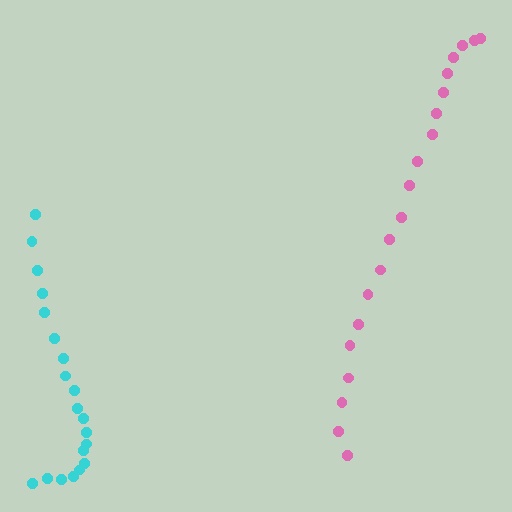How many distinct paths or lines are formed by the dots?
There are 2 distinct paths.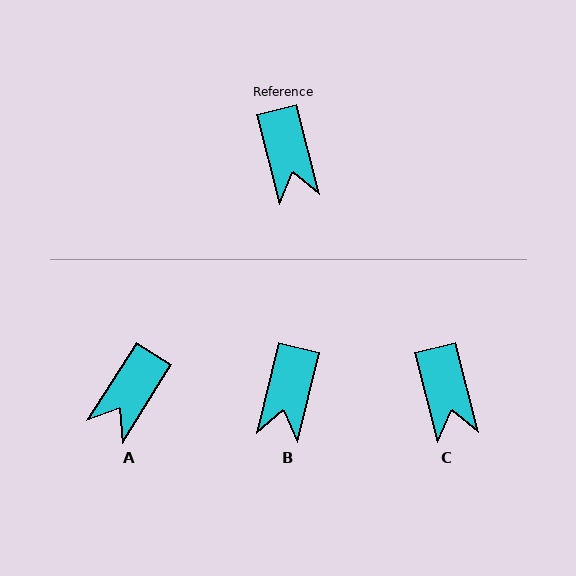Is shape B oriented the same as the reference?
No, it is off by about 27 degrees.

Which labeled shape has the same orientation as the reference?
C.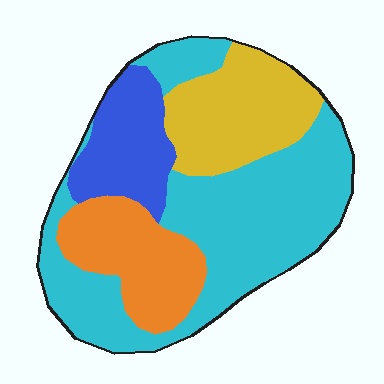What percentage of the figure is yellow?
Yellow takes up about one fifth (1/5) of the figure.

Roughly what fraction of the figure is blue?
Blue takes up about one sixth (1/6) of the figure.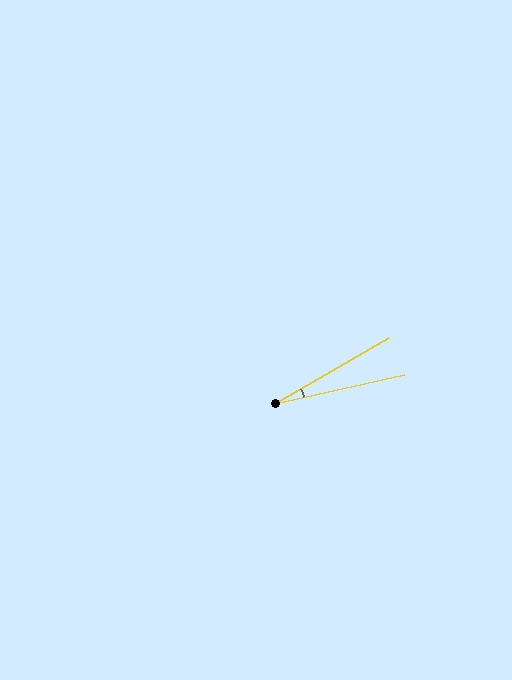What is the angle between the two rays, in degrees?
Approximately 17 degrees.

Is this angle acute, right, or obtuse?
It is acute.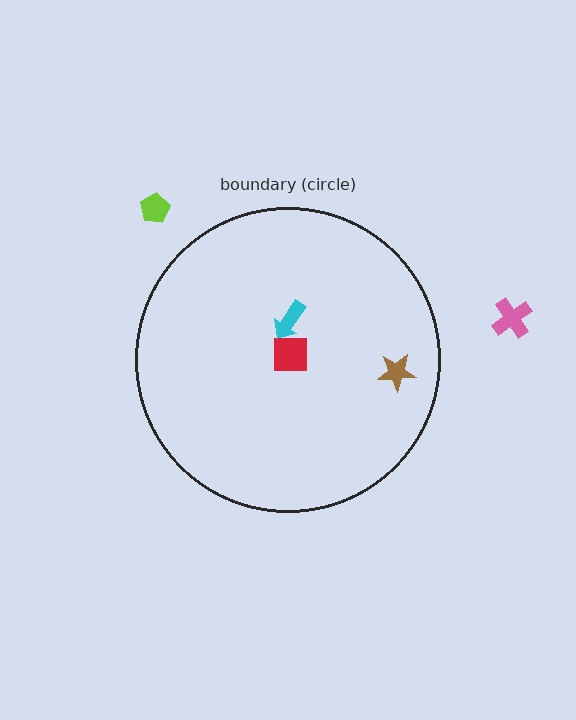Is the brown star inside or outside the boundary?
Inside.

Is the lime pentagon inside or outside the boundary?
Outside.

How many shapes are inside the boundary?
3 inside, 2 outside.